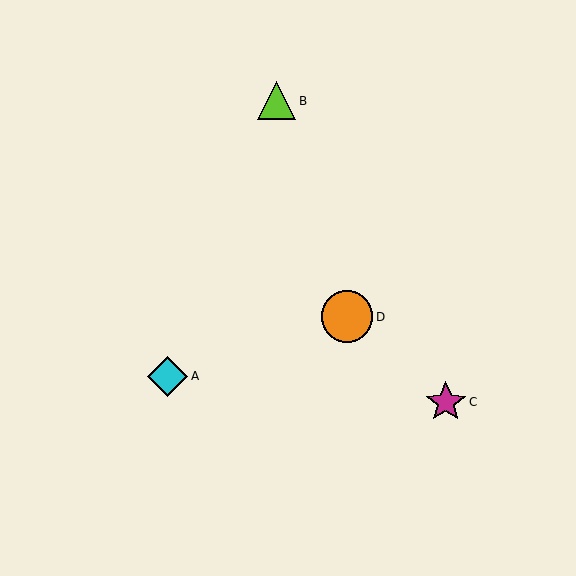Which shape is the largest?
The orange circle (labeled D) is the largest.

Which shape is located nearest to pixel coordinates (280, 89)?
The lime triangle (labeled B) at (277, 101) is nearest to that location.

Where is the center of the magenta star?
The center of the magenta star is at (446, 402).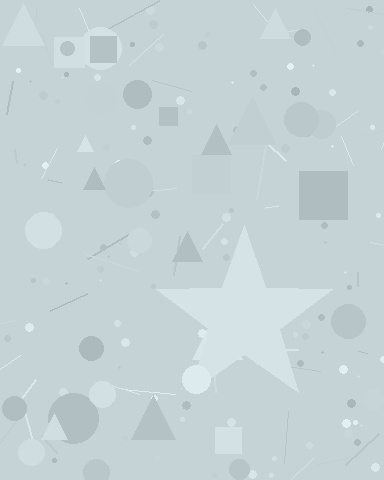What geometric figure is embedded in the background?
A star is embedded in the background.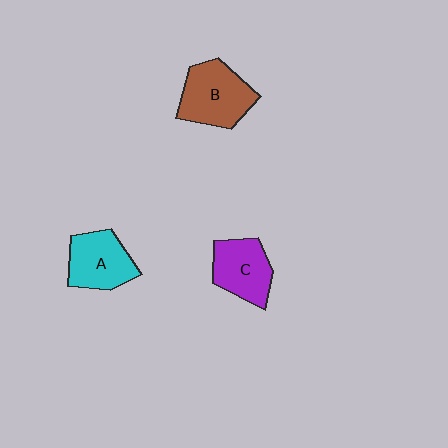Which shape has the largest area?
Shape B (brown).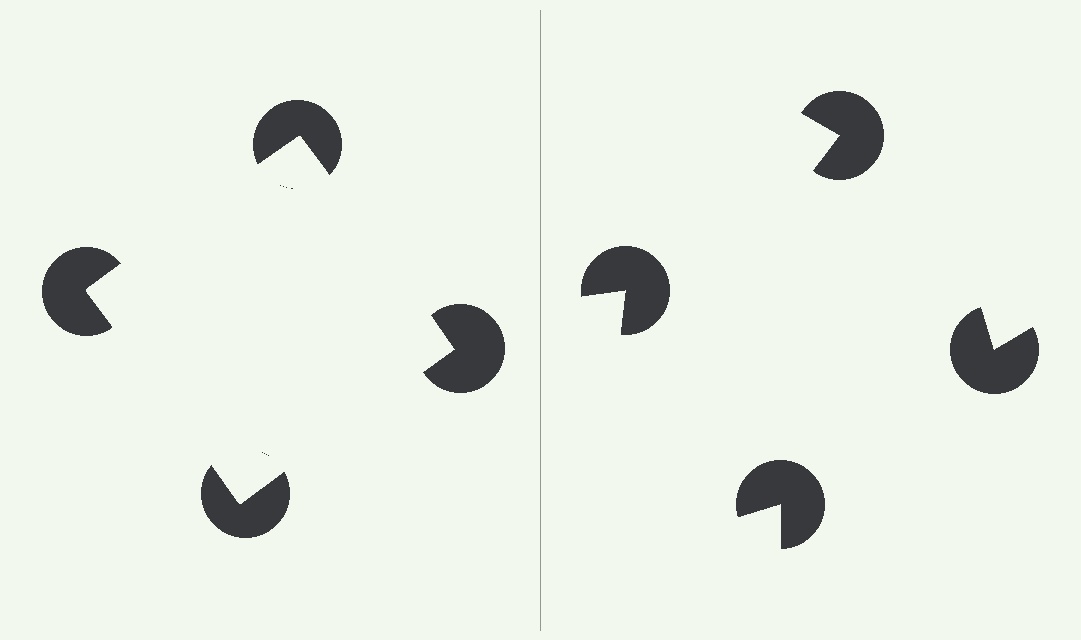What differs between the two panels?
The pac-man discs are positioned identically on both sides; only the wedge orientations differ. On the left they align to a square; on the right they are misaligned.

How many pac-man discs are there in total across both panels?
8 — 4 on each side.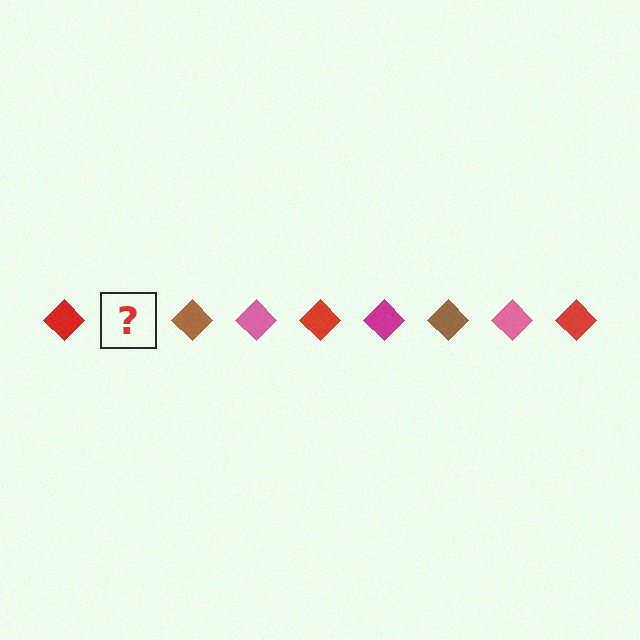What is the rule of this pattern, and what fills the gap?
The rule is that the pattern cycles through red, magenta, brown, pink diamonds. The gap should be filled with a magenta diamond.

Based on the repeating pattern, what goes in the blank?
The blank should be a magenta diamond.